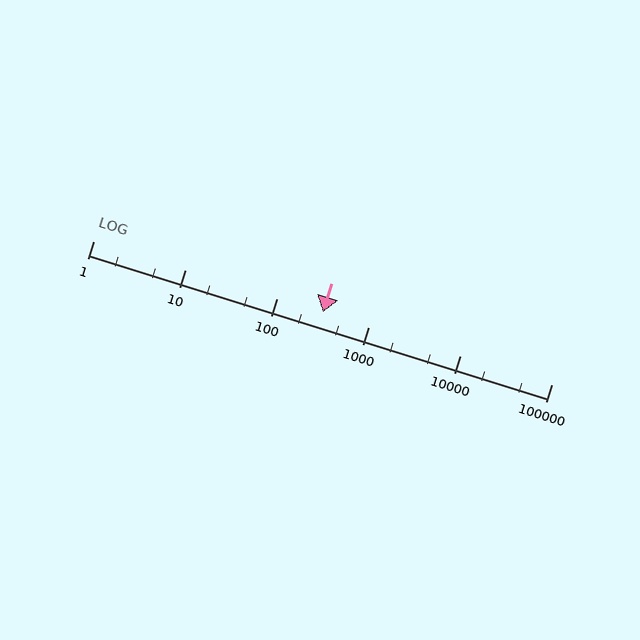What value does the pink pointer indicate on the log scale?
The pointer indicates approximately 320.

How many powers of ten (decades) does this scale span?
The scale spans 5 decades, from 1 to 100000.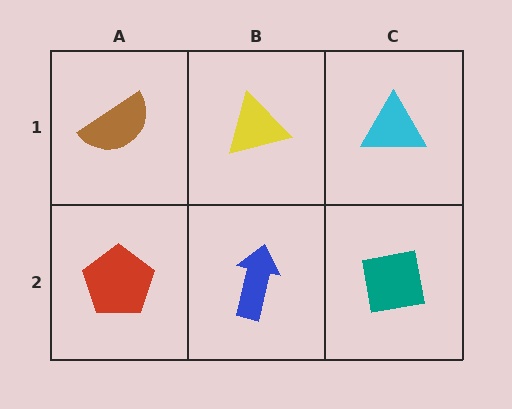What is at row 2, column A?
A red pentagon.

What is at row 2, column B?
A blue arrow.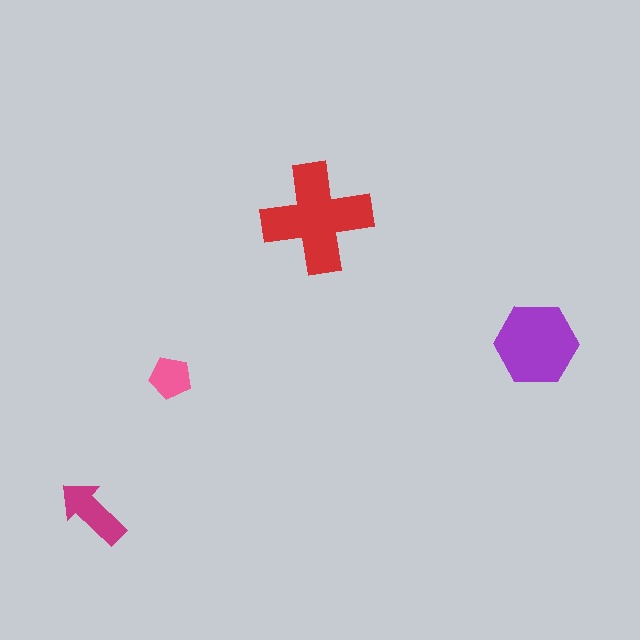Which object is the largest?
The red cross.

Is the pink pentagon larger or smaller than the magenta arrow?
Smaller.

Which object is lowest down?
The magenta arrow is bottommost.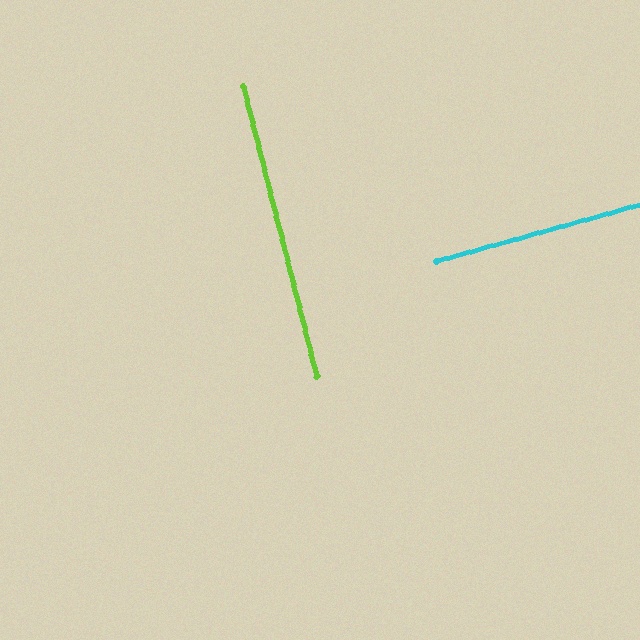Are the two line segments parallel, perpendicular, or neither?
Perpendicular — they meet at approximately 89°.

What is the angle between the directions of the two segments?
Approximately 89 degrees.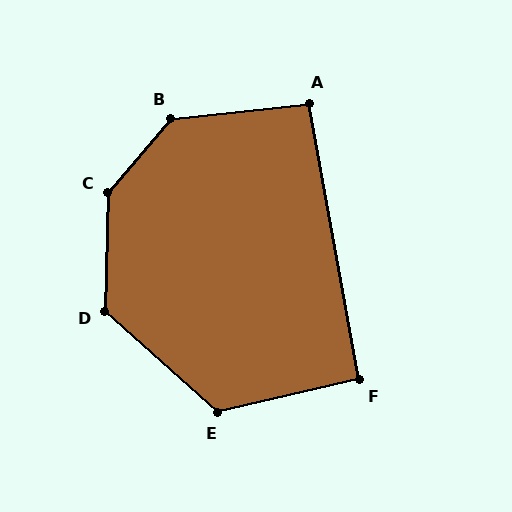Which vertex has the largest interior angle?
C, at approximately 141 degrees.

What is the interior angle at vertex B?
Approximately 137 degrees (obtuse).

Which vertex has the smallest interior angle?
F, at approximately 93 degrees.